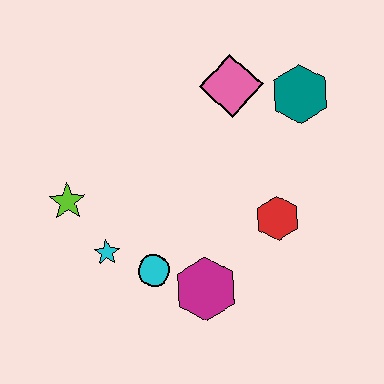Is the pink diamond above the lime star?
Yes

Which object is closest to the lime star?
The cyan star is closest to the lime star.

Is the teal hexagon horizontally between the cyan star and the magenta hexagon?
No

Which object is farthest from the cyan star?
The teal hexagon is farthest from the cyan star.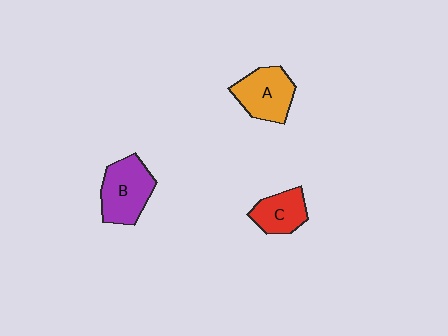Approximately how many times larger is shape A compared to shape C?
Approximately 1.3 times.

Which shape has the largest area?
Shape B (purple).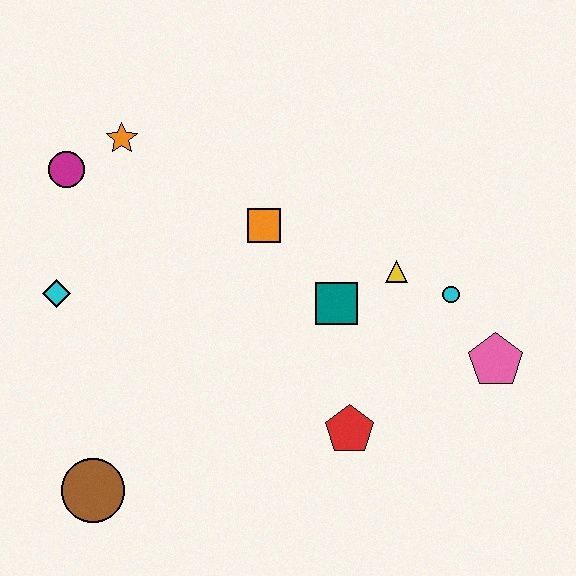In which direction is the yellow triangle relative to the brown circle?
The yellow triangle is to the right of the brown circle.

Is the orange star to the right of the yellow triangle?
No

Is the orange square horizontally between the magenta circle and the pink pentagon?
Yes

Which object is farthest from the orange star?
The pink pentagon is farthest from the orange star.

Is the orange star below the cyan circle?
No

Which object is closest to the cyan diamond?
The magenta circle is closest to the cyan diamond.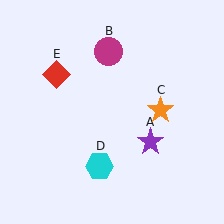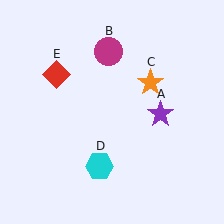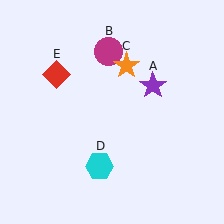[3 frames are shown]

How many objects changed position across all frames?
2 objects changed position: purple star (object A), orange star (object C).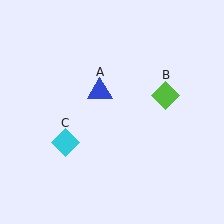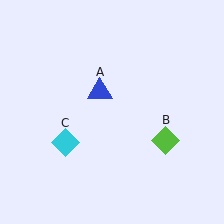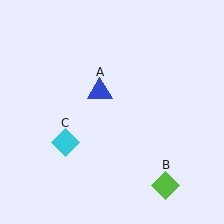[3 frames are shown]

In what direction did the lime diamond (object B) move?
The lime diamond (object B) moved down.